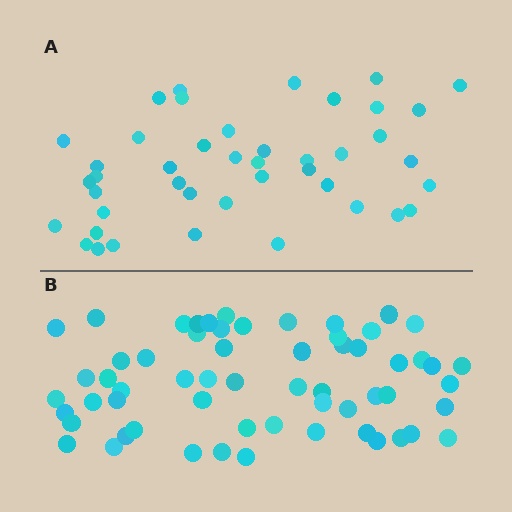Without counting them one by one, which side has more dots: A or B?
Region B (the bottom region) has more dots.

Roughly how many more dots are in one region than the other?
Region B has approximately 15 more dots than region A.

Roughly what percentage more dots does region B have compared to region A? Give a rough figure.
About 40% more.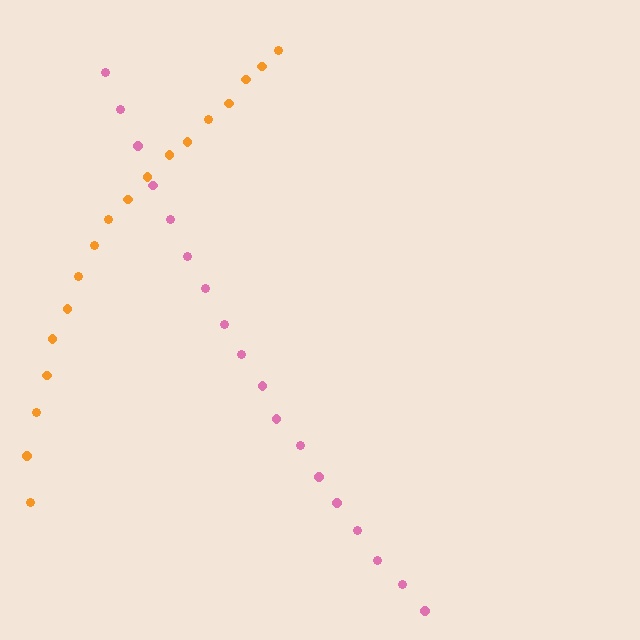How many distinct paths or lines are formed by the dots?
There are 2 distinct paths.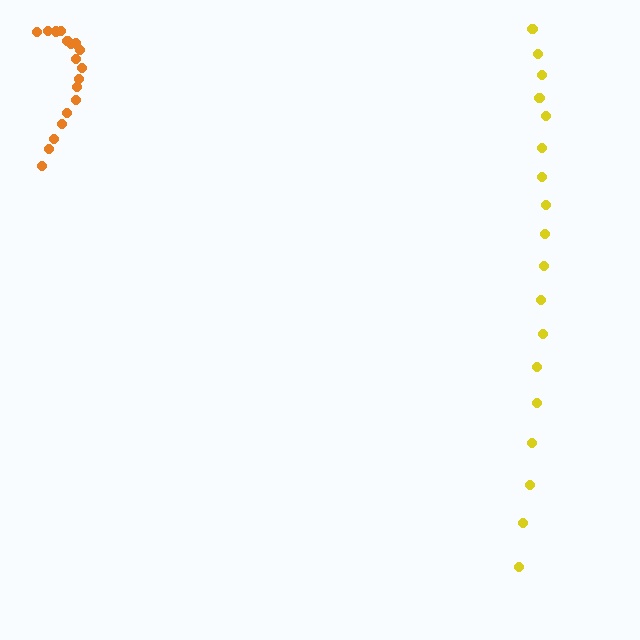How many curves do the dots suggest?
There are 2 distinct paths.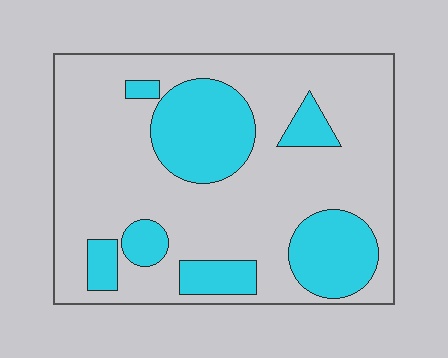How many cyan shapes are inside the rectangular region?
7.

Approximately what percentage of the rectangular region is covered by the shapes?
Approximately 30%.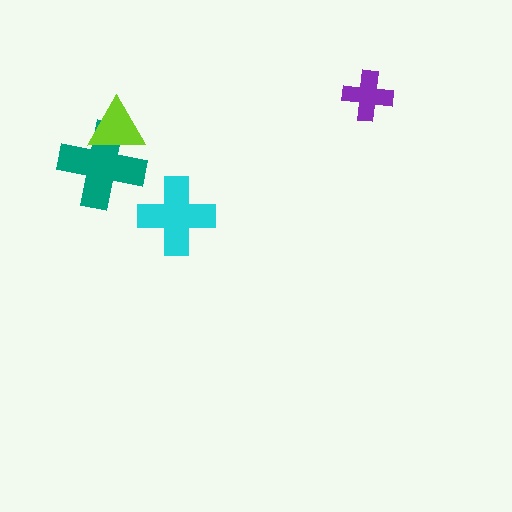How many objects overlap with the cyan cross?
0 objects overlap with the cyan cross.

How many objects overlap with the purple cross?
0 objects overlap with the purple cross.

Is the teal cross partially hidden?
Yes, it is partially covered by another shape.